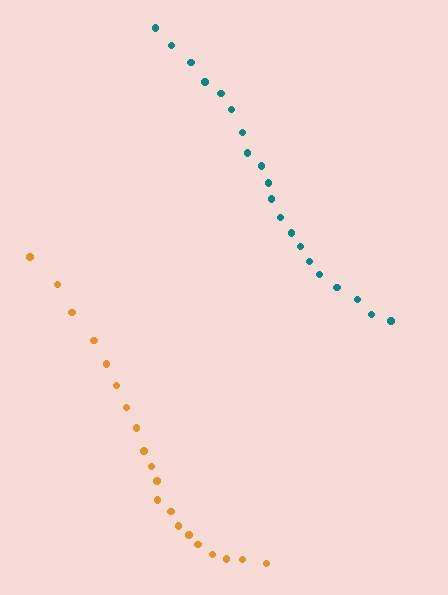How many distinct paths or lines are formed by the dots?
There are 2 distinct paths.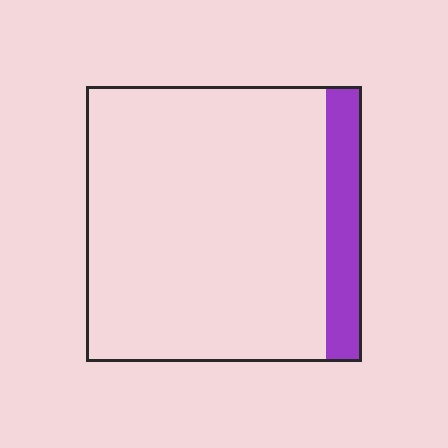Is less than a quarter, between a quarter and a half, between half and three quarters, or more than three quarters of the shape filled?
Less than a quarter.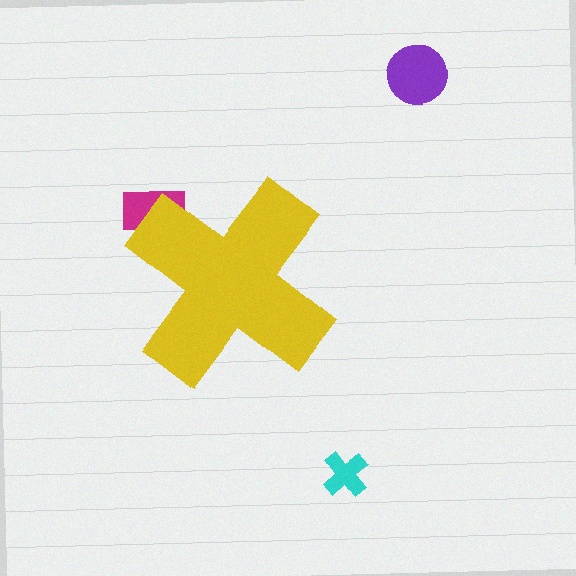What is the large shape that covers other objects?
A yellow cross.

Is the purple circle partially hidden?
No, the purple circle is fully visible.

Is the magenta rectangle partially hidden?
Yes, the magenta rectangle is partially hidden behind the yellow cross.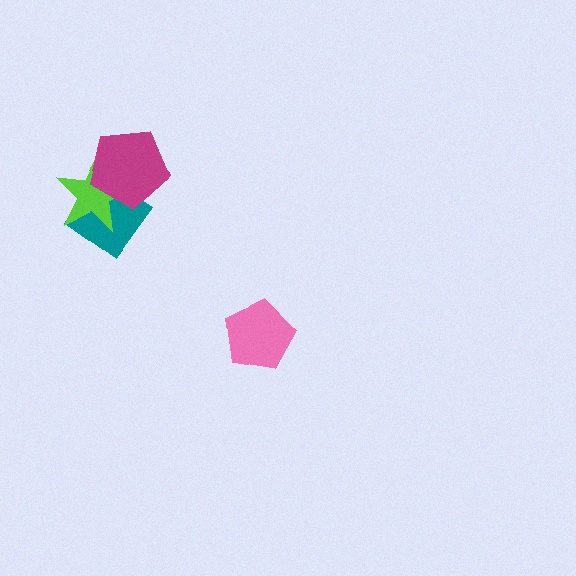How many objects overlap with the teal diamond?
2 objects overlap with the teal diamond.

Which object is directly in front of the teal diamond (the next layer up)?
The lime star is directly in front of the teal diamond.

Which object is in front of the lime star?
The magenta pentagon is in front of the lime star.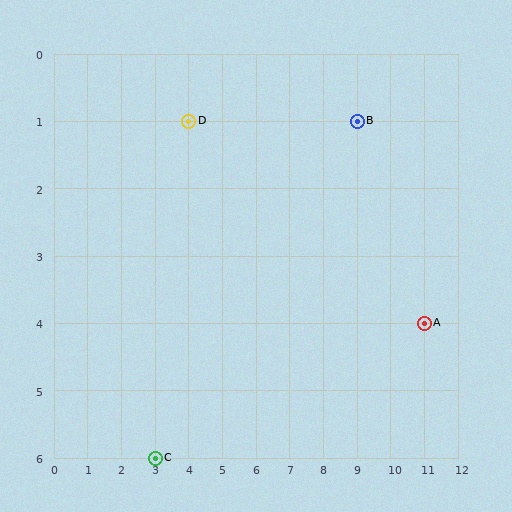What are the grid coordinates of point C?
Point C is at grid coordinates (3, 6).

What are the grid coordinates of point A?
Point A is at grid coordinates (11, 4).